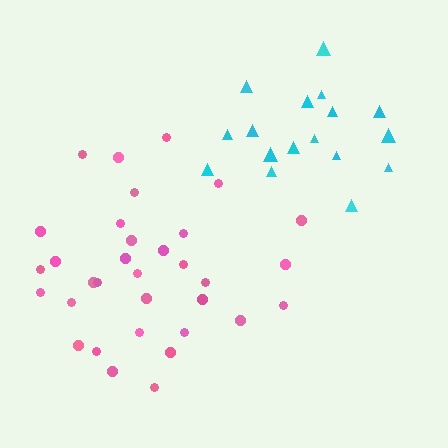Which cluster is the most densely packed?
Cyan.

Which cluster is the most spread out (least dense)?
Pink.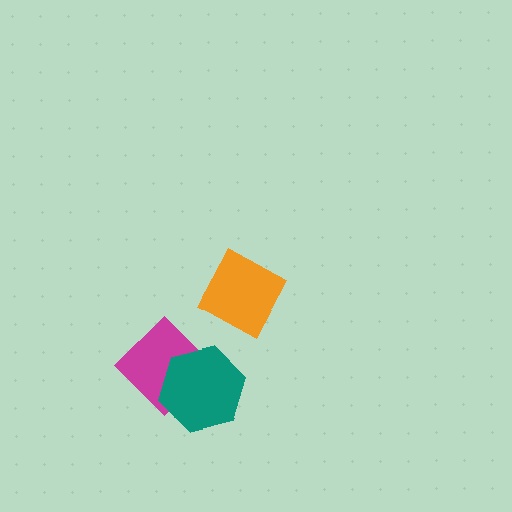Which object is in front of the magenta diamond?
The teal hexagon is in front of the magenta diamond.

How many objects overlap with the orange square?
0 objects overlap with the orange square.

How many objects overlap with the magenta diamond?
1 object overlaps with the magenta diamond.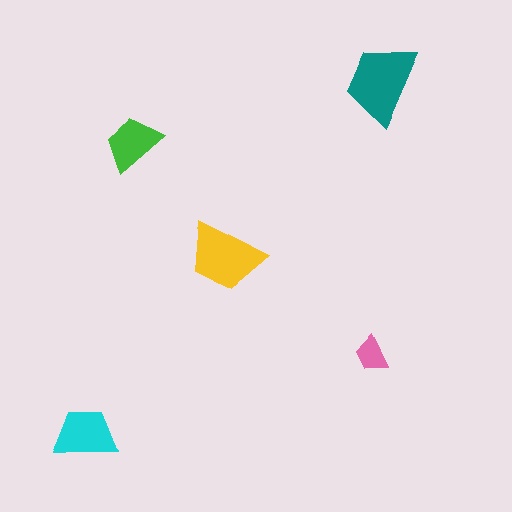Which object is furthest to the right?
The teal trapezoid is rightmost.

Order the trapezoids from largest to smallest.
the teal one, the yellow one, the cyan one, the green one, the pink one.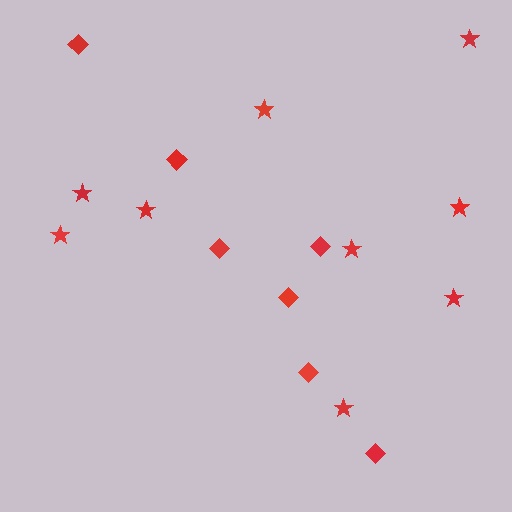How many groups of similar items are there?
There are 2 groups: one group of diamonds (7) and one group of stars (9).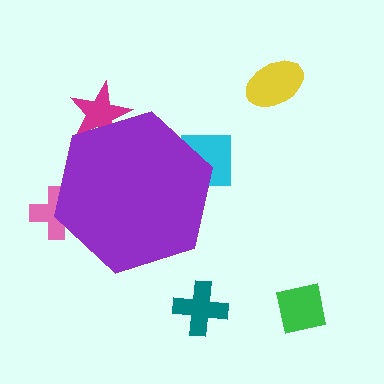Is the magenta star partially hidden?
Yes, the magenta star is partially hidden behind the purple hexagon.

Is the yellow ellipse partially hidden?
No, the yellow ellipse is fully visible.